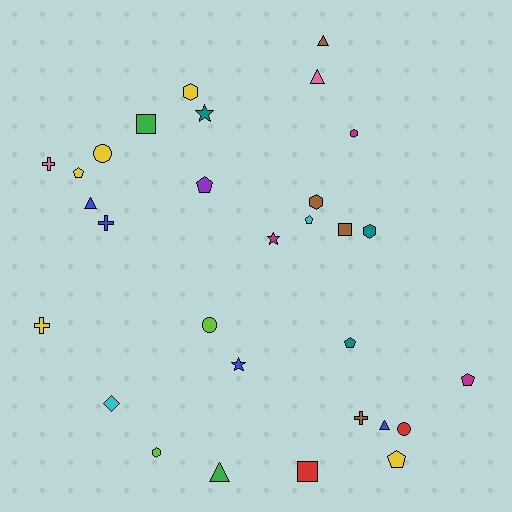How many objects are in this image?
There are 30 objects.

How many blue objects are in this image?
There are 4 blue objects.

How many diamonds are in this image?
There is 1 diamond.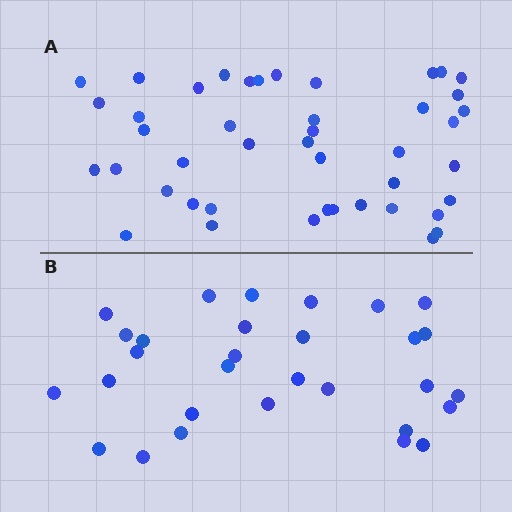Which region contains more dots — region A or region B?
Region A (the top region) has more dots.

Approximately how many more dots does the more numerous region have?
Region A has approximately 15 more dots than region B.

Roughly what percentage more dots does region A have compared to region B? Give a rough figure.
About 45% more.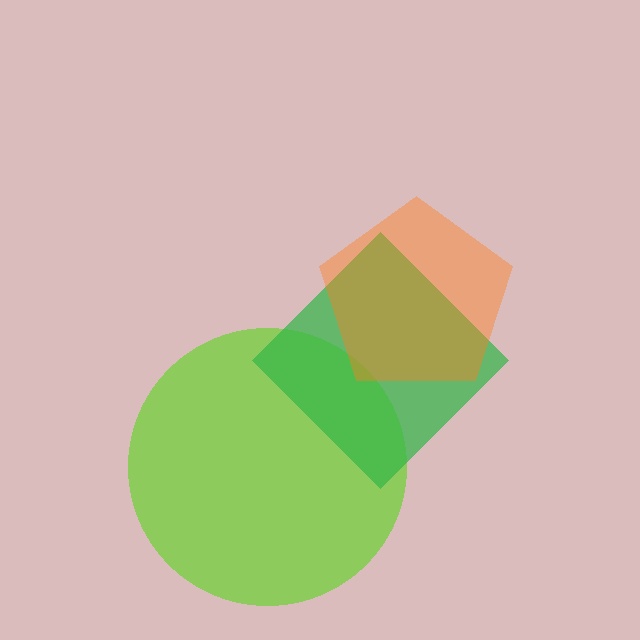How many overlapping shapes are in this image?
There are 3 overlapping shapes in the image.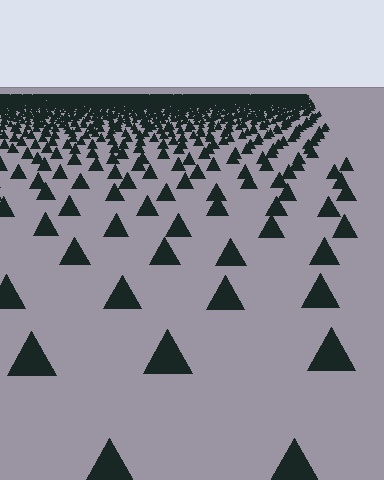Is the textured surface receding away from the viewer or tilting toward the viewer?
The surface is receding away from the viewer. Texture elements get smaller and denser toward the top.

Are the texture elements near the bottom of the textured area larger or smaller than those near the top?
Larger. Near the bottom, elements are closer to the viewer and appear at a bigger on-screen size.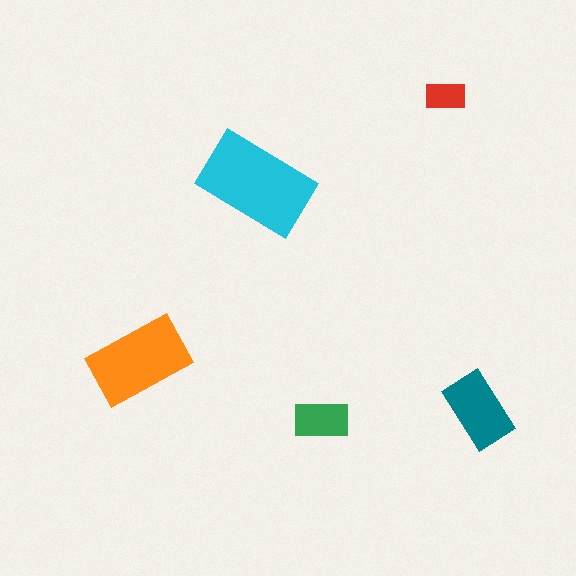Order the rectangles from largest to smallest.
the cyan one, the orange one, the teal one, the green one, the red one.